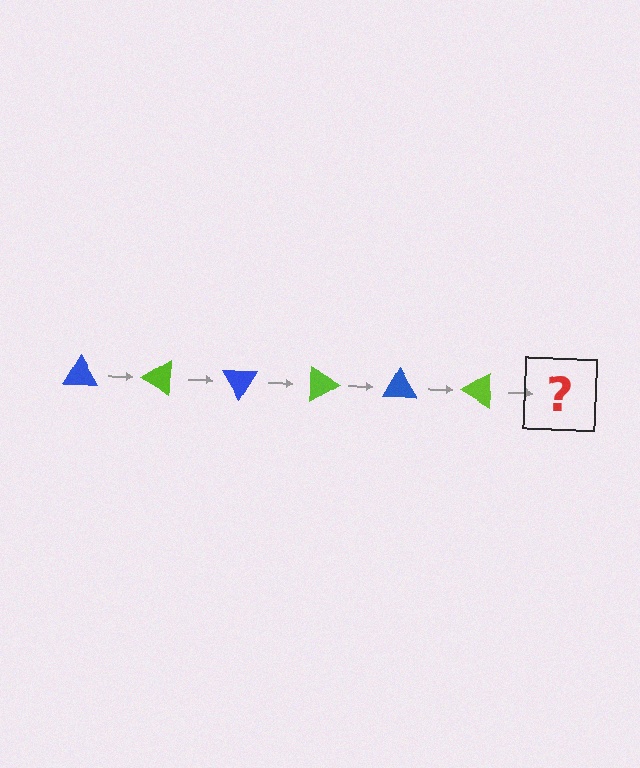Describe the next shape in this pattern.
It should be a blue triangle, rotated 180 degrees from the start.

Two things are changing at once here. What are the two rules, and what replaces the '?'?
The two rules are that it rotates 30 degrees each step and the color cycles through blue and lime. The '?' should be a blue triangle, rotated 180 degrees from the start.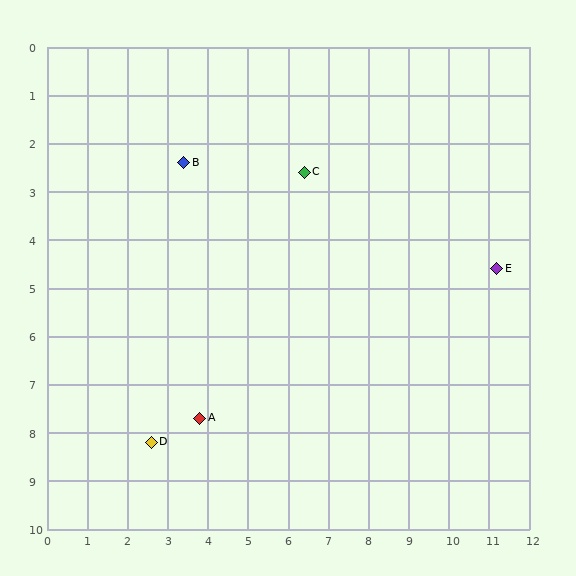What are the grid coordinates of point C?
Point C is at approximately (6.4, 2.6).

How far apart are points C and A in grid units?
Points C and A are about 5.7 grid units apart.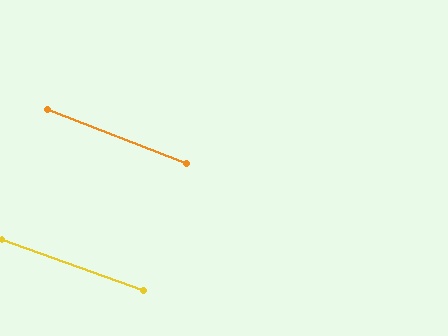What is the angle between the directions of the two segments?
Approximately 1 degree.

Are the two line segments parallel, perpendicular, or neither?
Parallel — their directions differ by only 1.4°.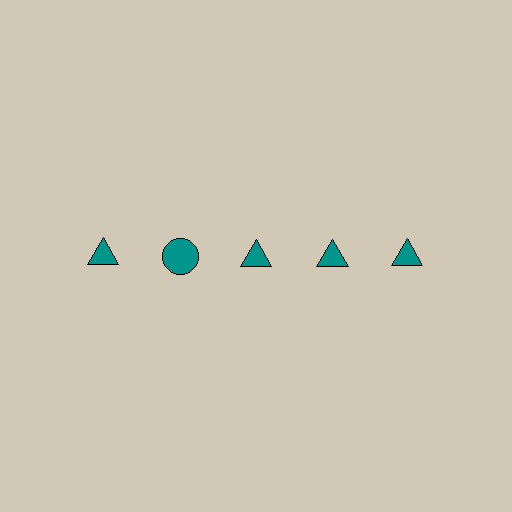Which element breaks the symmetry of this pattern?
The teal circle in the top row, second from left column breaks the symmetry. All other shapes are teal triangles.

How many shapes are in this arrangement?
There are 5 shapes arranged in a grid pattern.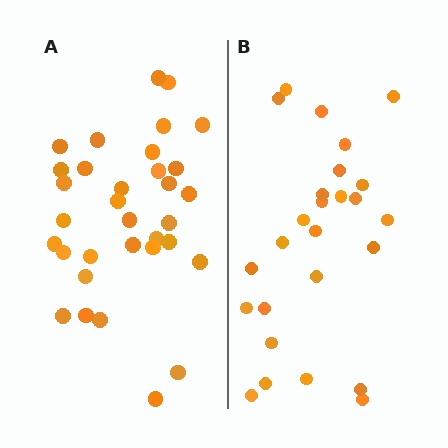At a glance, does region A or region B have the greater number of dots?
Region A (the left region) has more dots.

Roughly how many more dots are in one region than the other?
Region A has roughly 8 or so more dots than region B.